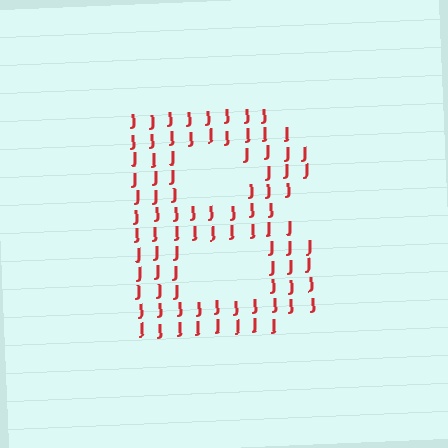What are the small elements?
The small elements are letter J's.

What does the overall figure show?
The overall figure shows the letter B.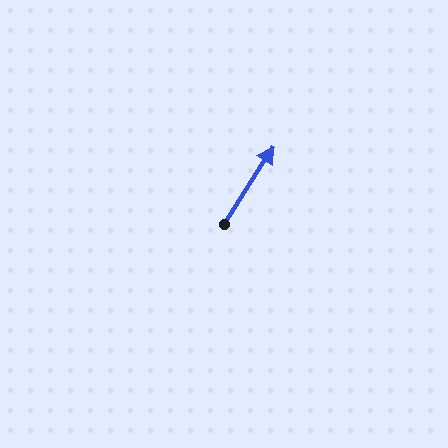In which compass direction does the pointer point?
Northeast.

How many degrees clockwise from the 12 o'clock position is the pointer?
Approximately 33 degrees.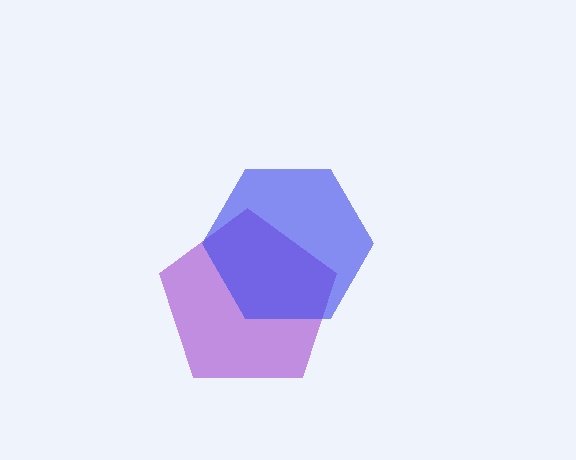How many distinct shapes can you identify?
There are 2 distinct shapes: a purple pentagon, a blue hexagon.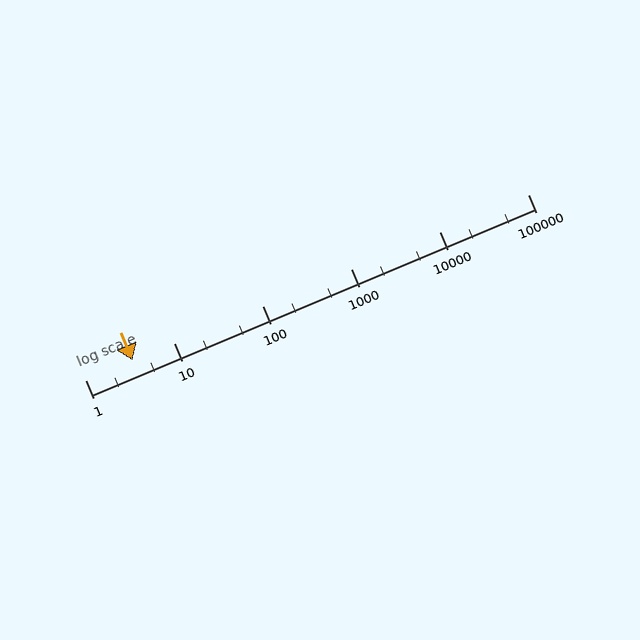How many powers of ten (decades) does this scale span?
The scale spans 5 decades, from 1 to 100000.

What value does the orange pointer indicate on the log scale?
The pointer indicates approximately 3.4.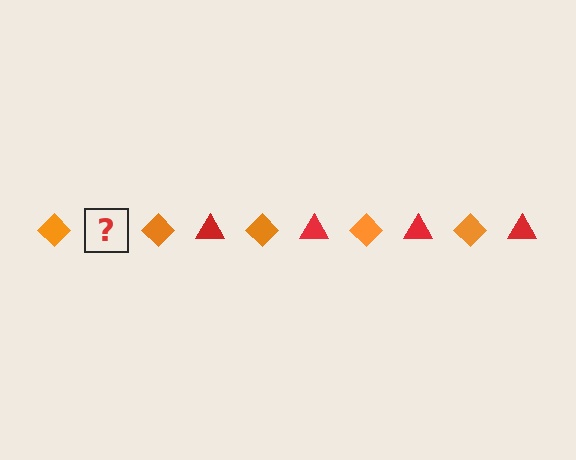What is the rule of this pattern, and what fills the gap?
The rule is that the pattern alternates between orange diamond and red triangle. The gap should be filled with a red triangle.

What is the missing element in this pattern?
The missing element is a red triangle.